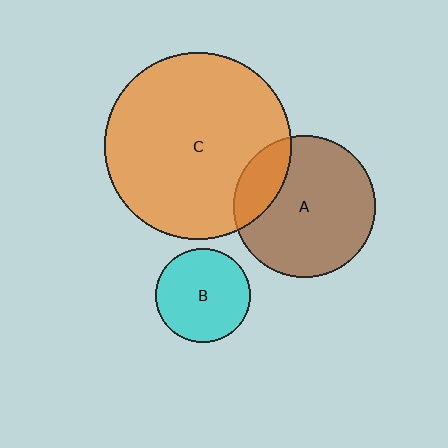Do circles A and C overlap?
Yes.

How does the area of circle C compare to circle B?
Approximately 3.9 times.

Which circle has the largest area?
Circle C (orange).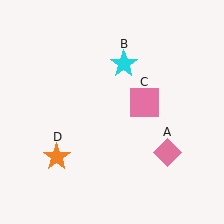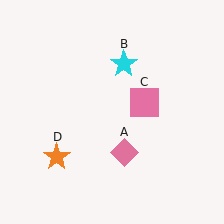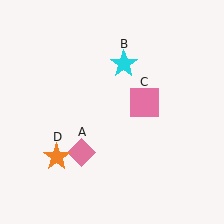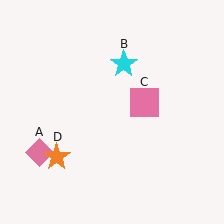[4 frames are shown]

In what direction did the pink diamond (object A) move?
The pink diamond (object A) moved left.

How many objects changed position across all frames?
1 object changed position: pink diamond (object A).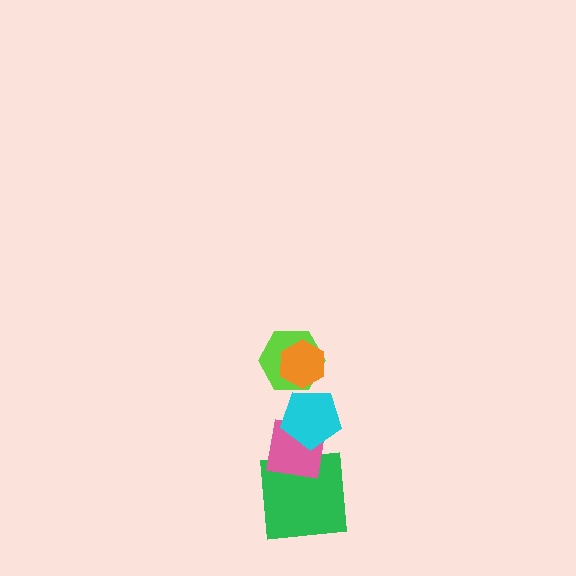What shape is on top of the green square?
The pink square is on top of the green square.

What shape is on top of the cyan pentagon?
The lime hexagon is on top of the cyan pentagon.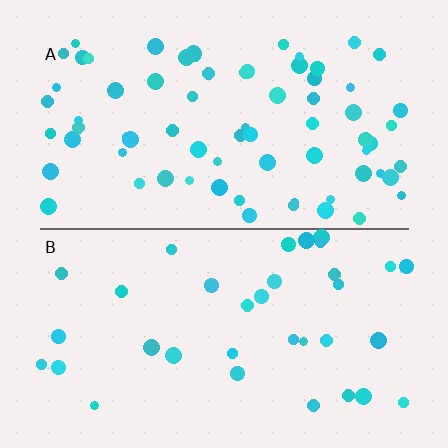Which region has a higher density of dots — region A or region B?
A (the top).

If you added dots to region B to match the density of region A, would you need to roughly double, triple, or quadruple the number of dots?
Approximately double.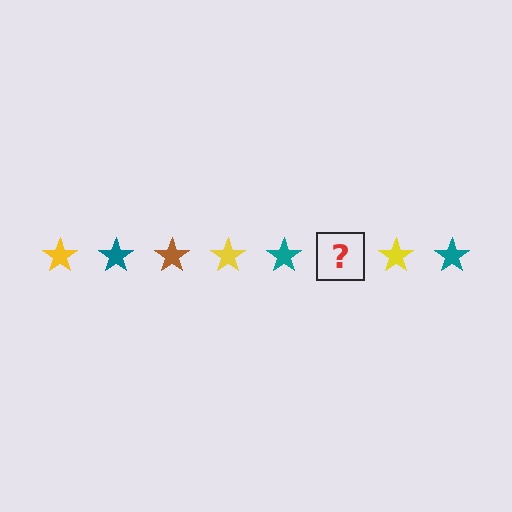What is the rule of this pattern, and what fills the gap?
The rule is that the pattern cycles through yellow, teal, brown stars. The gap should be filled with a brown star.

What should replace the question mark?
The question mark should be replaced with a brown star.